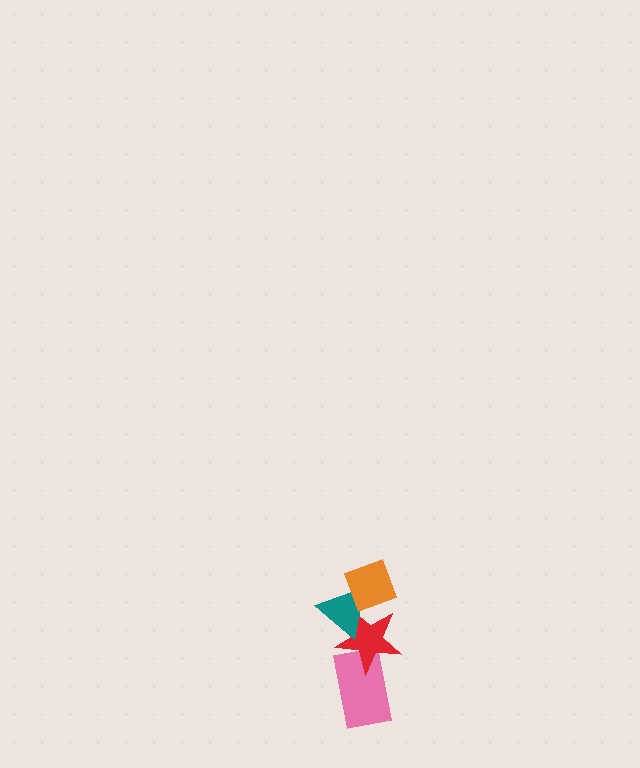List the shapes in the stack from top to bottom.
From top to bottom: the orange diamond, the teal triangle, the red star, the pink rectangle.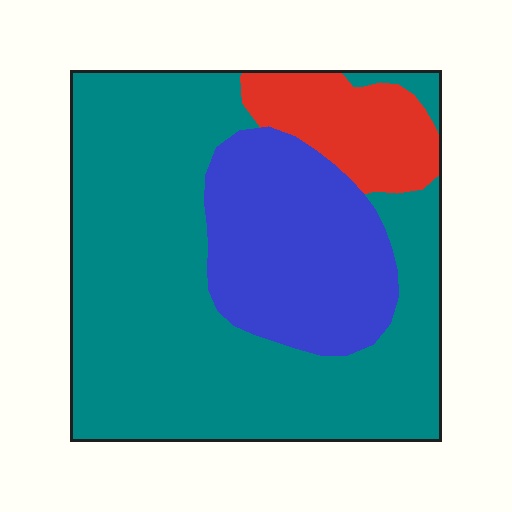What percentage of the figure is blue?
Blue covers roughly 25% of the figure.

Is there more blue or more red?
Blue.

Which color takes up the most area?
Teal, at roughly 65%.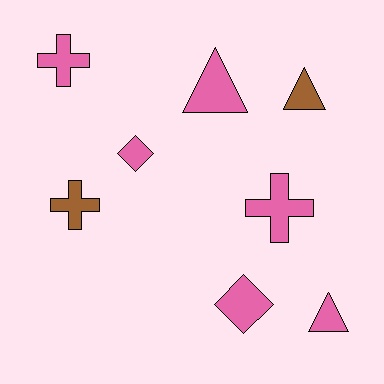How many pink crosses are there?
There are 2 pink crosses.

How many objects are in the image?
There are 8 objects.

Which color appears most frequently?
Pink, with 6 objects.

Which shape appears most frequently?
Triangle, with 3 objects.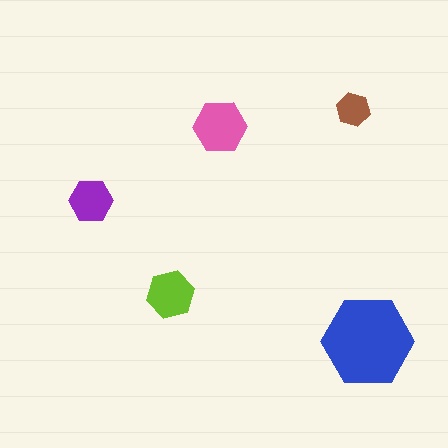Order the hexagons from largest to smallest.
the blue one, the pink one, the lime one, the purple one, the brown one.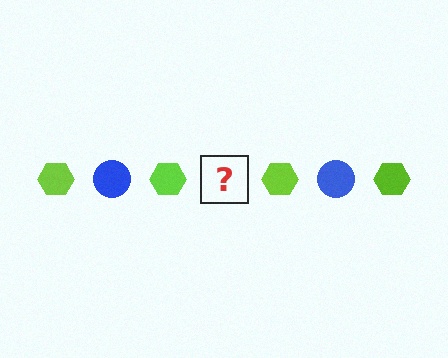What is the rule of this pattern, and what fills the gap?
The rule is that the pattern alternates between lime hexagon and blue circle. The gap should be filled with a blue circle.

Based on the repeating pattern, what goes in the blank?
The blank should be a blue circle.